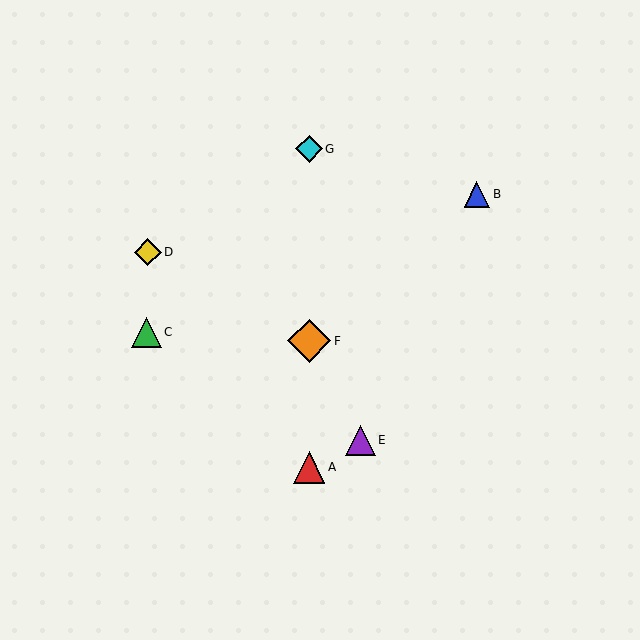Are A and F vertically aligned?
Yes, both are at x≈309.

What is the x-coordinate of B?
Object B is at x≈477.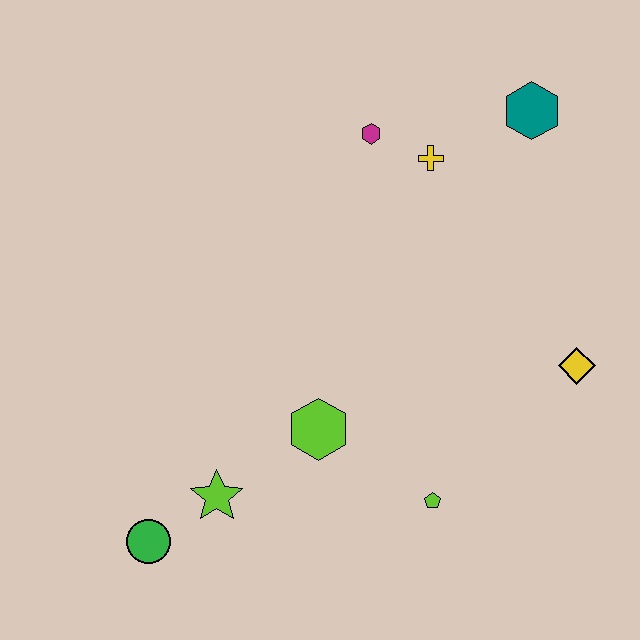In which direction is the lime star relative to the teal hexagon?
The lime star is below the teal hexagon.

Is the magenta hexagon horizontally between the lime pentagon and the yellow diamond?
No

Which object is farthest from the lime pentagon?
The teal hexagon is farthest from the lime pentagon.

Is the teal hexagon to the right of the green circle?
Yes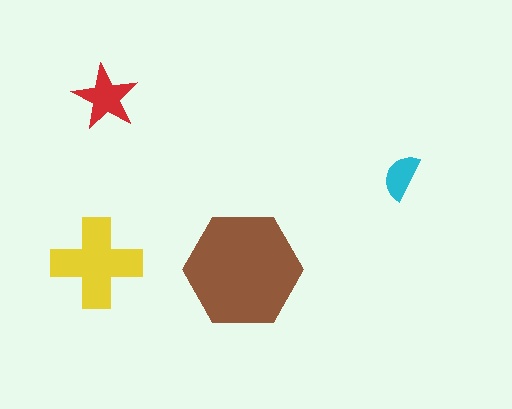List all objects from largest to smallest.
The brown hexagon, the yellow cross, the red star, the cyan semicircle.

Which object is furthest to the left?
The yellow cross is leftmost.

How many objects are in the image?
There are 4 objects in the image.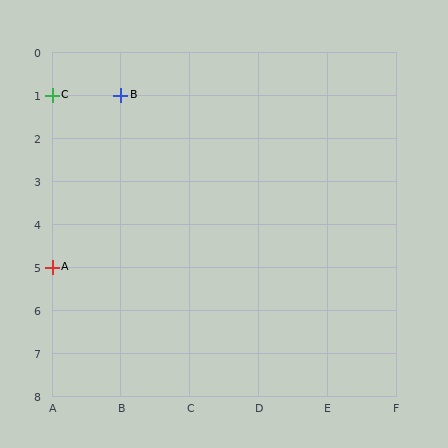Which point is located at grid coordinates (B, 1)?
Point B is at (B, 1).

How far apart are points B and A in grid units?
Points B and A are 1 column and 4 rows apart (about 4.1 grid units diagonally).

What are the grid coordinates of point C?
Point C is at grid coordinates (A, 1).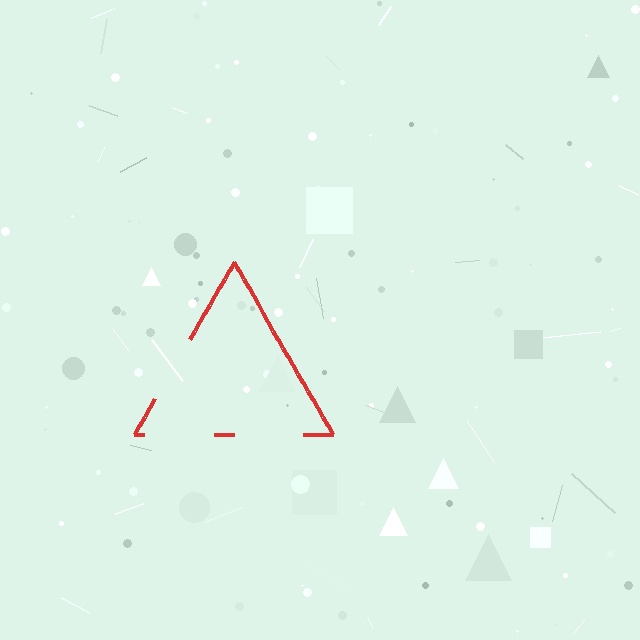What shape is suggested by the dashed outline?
The dashed outline suggests a triangle.